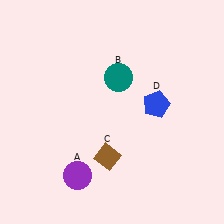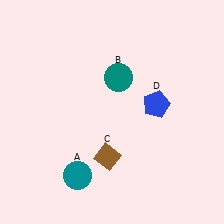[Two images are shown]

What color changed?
The circle (A) changed from purple in Image 1 to teal in Image 2.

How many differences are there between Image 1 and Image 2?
There is 1 difference between the two images.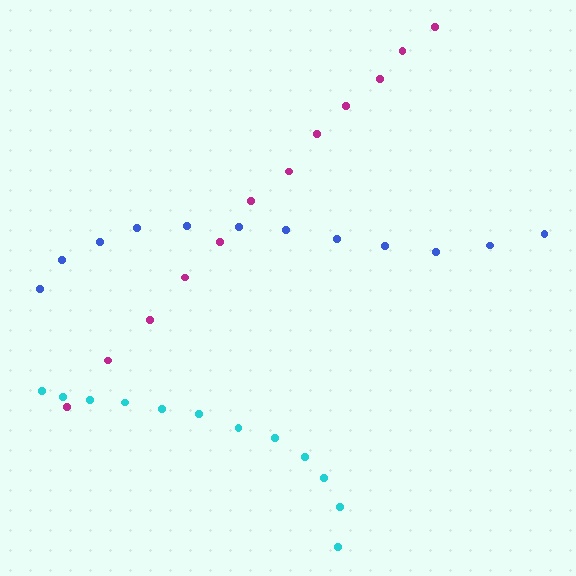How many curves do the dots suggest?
There are 3 distinct paths.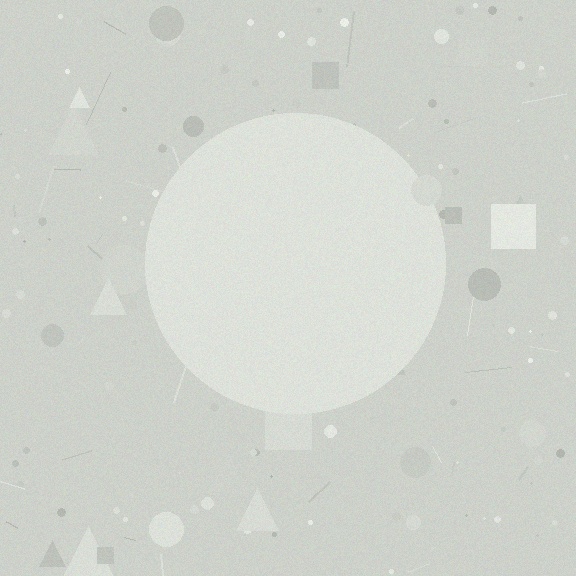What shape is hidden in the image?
A circle is hidden in the image.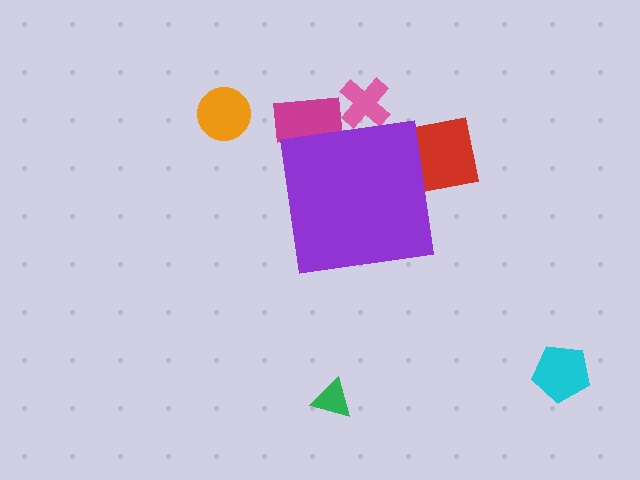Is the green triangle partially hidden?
No, the green triangle is fully visible.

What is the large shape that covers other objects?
A purple square.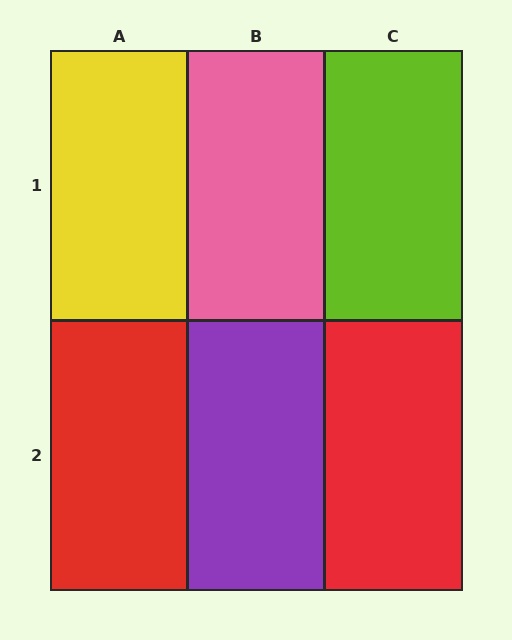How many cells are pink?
1 cell is pink.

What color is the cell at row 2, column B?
Purple.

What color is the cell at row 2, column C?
Red.